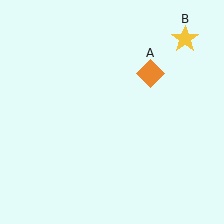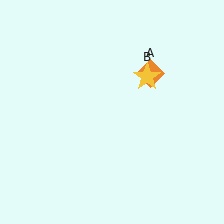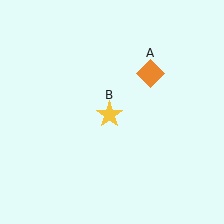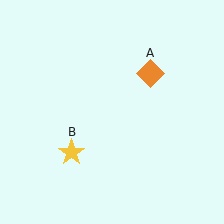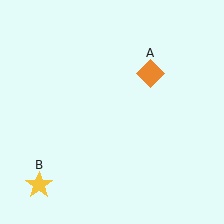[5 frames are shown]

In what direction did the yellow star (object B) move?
The yellow star (object B) moved down and to the left.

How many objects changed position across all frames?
1 object changed position: yellow star (object B).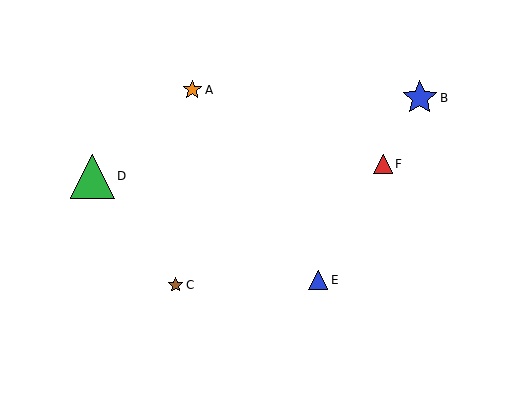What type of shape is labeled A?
Shape A is an orange star.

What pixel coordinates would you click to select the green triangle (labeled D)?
Click at (92, 176) to select the green triangle D.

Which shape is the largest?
The green triangle (labeled D) is the largest.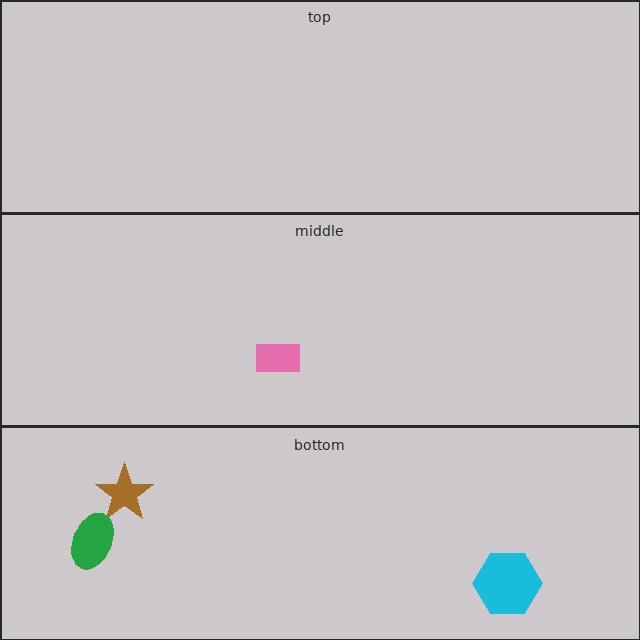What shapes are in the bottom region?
The brown star, the green ellipse, the cyan hexagon.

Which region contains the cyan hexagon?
The bottom region.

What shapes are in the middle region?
The pink rectangle.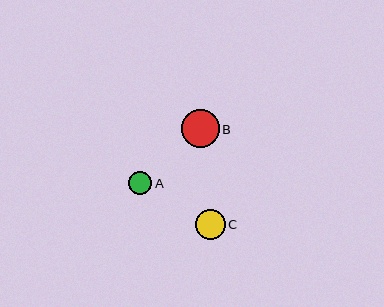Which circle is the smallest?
Circle A is the smallest with a size of approximately 23 pixels.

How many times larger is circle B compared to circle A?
Circle B is approximately 1.6 times the size of circle A.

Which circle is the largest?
Circle B is the largest with a size of approximately 38 pixels.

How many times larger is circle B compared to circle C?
Circle B is approximately 1.3 times the size of circle C.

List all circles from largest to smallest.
From largest to smallest: B, C, A.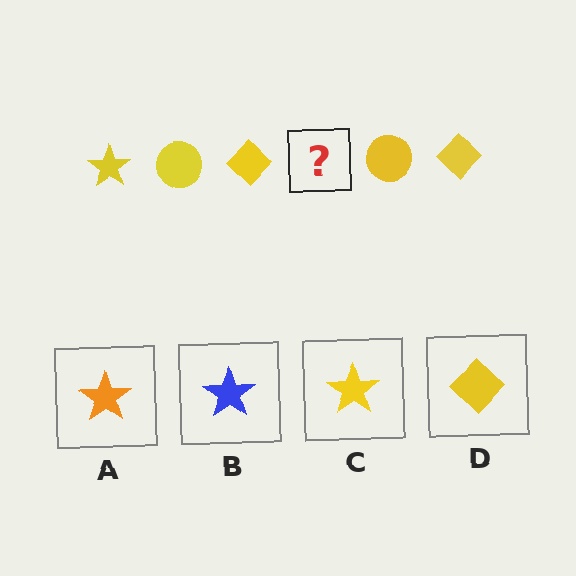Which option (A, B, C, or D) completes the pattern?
C.